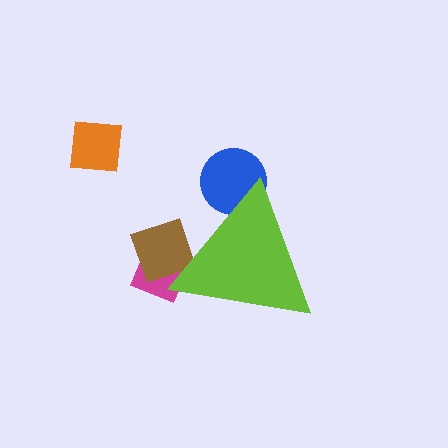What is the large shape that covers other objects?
A lime triangle.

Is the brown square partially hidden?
Yes, the brown square is partially hidden behind the lime triangle.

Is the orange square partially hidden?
No, the orange square is fully visible.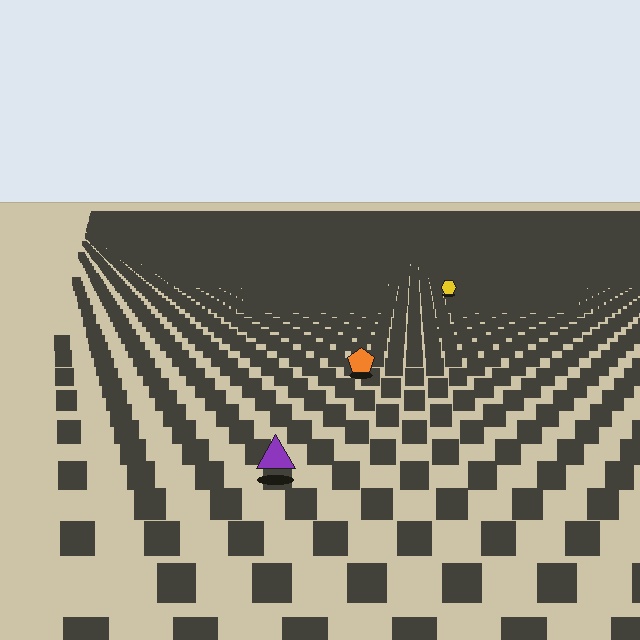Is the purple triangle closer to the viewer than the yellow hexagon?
Yes. The purple triangle is closer — you can tell from the texture gradient: the ground texture is coarser near it.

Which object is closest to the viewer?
The purple triangle is closest. The texture marks near it are larger and more spread out.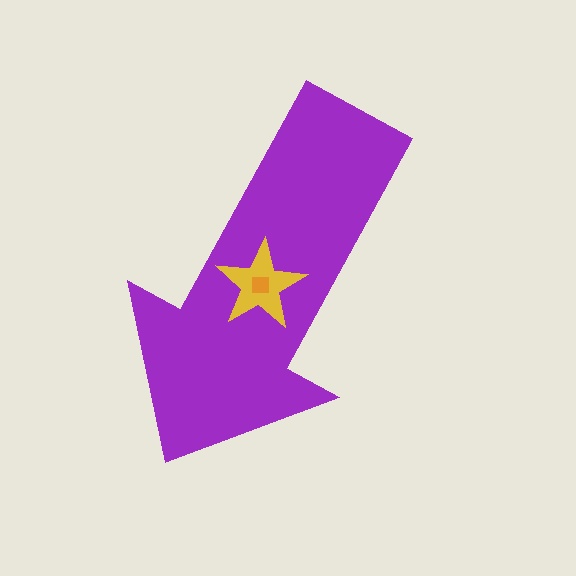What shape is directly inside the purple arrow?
The yellow star.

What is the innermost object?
The orange square.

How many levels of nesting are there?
3.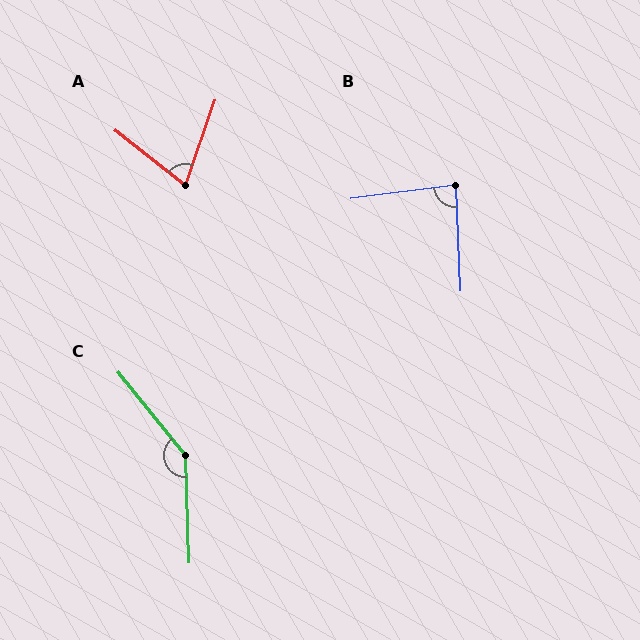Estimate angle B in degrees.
Approximately 85 degrees.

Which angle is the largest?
C, at approximately 143 degrees.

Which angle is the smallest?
A, at approximately 71 degrees.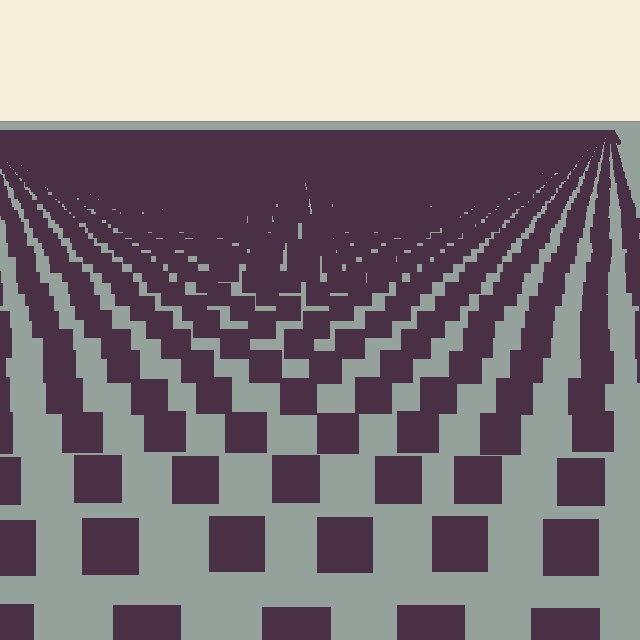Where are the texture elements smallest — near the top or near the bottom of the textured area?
Near the top.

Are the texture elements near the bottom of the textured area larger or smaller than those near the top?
Larger. Near the bottom, elements are closer to the viewer and appear at a bigger on-screen size.